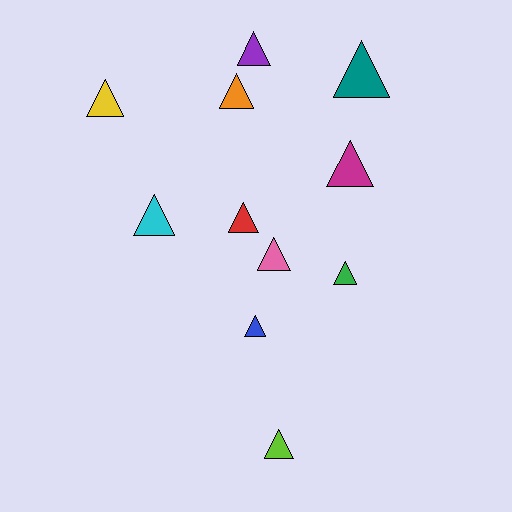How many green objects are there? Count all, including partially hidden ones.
There is 1 green object.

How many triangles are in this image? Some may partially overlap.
There are 11 triangles.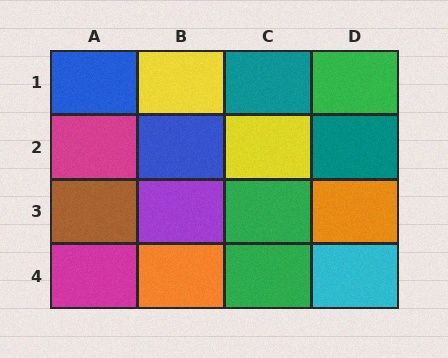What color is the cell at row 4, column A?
Magenta.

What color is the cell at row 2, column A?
Magenta.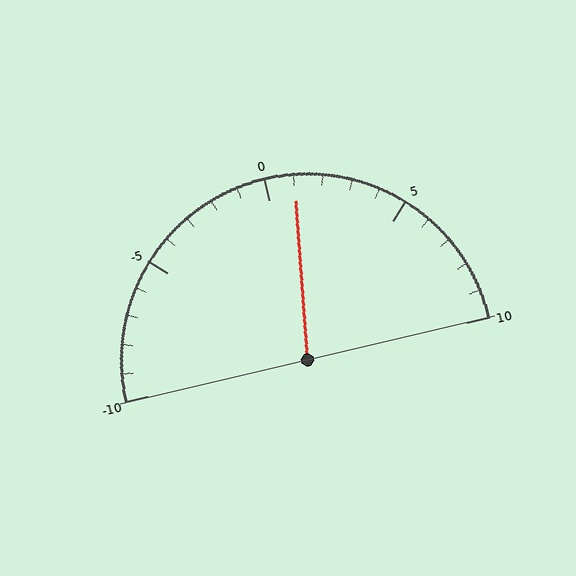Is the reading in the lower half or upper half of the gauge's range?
The reading is in the upper half of the range (-10 to 10).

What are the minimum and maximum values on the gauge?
The gauge ranges from -10 to 10.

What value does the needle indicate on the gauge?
The needle indicates approximately 1.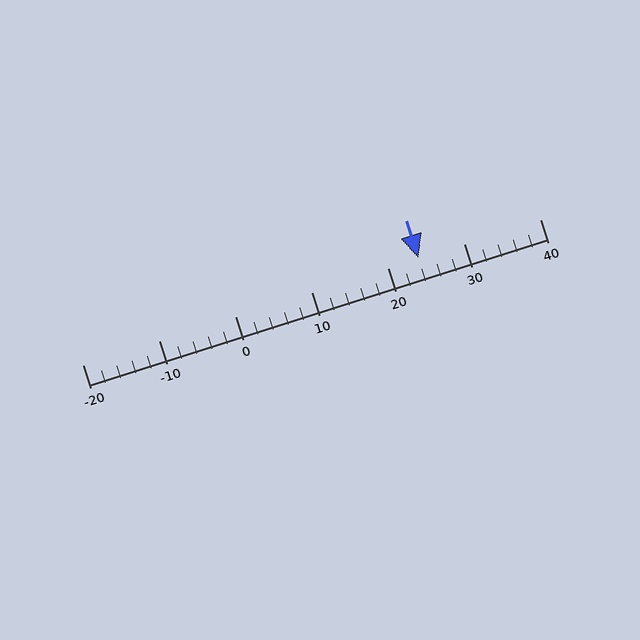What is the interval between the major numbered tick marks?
The major tick marks are spaced 10 units apart.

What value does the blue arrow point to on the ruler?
The blue arrow points to approximately 24.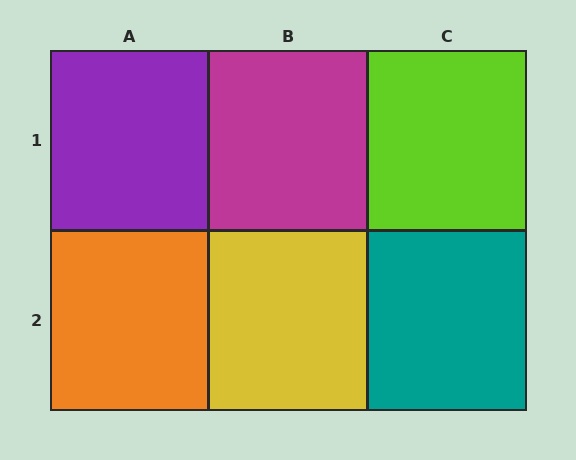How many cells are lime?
1 cell is lime.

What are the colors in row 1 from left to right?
Purple, magenta, lime.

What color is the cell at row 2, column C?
Teal.